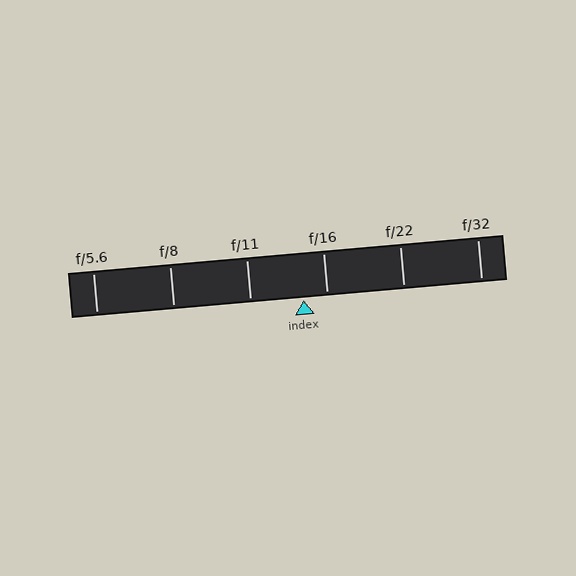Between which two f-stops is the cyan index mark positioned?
The index mark is between f/11 and f/16.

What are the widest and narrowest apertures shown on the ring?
The widest aperture shown is f/5.6 and the narrowest is f/32.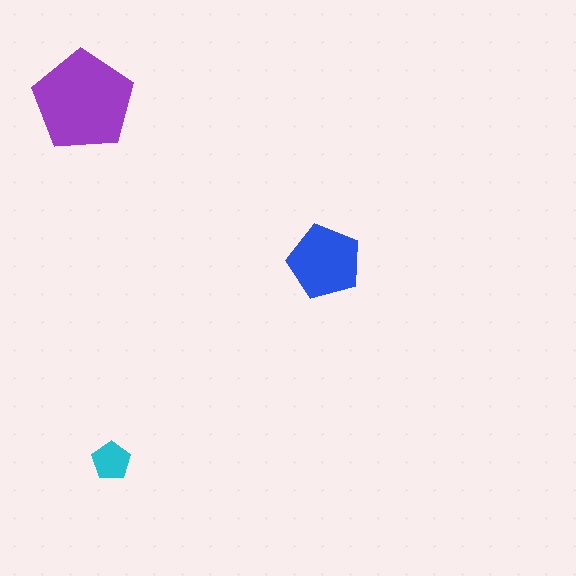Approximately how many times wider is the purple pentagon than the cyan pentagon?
About 2.5 times wider.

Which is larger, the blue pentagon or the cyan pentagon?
The blue one.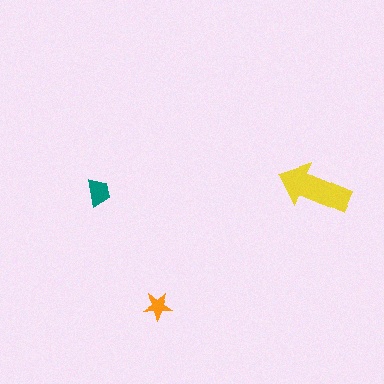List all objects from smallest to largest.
The orange star, the teal trapezoid, the yellow arrow.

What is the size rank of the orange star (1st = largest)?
3rd.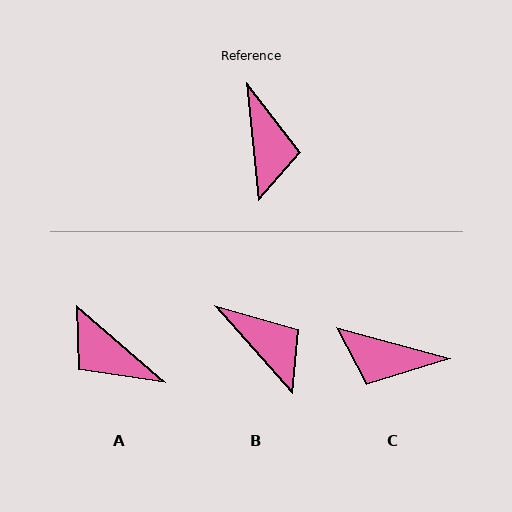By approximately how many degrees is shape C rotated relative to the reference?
Approximately 111 degrees clockwise.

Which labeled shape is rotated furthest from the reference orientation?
A, about 137 degrees away.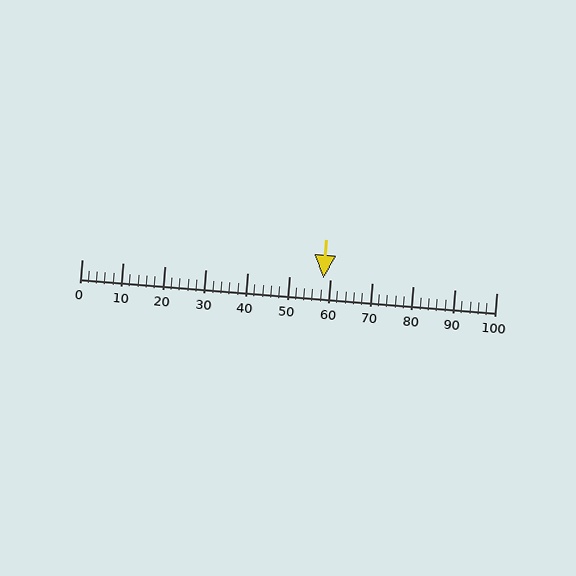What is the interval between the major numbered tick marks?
The major tick marks are spaced 10 units apart.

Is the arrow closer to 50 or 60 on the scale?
The arrow is closer to 60.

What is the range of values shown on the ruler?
The ruler shows values from 0 to 100.